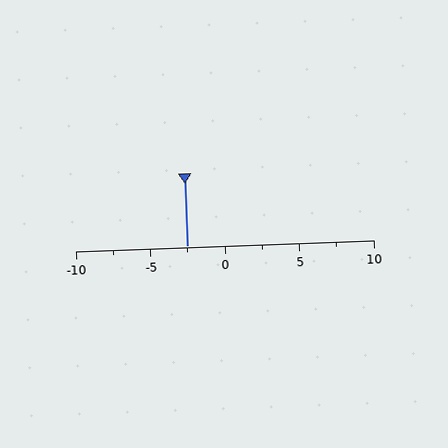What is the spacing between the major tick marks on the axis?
The major ticks are spaced 5 apart.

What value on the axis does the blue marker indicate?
The marker indicates approximately -2.5.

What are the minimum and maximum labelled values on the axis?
The axis runs from -10 to 10.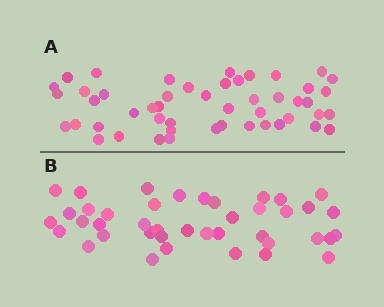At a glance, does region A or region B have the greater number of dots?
Region A (the top region) has more dots.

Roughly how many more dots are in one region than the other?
Region A has roughly 8 or so more dots than region B.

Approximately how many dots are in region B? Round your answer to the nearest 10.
About 40 dots. (The exact count is 41, which rounds to 40.)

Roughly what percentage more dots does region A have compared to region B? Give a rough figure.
About 20% more.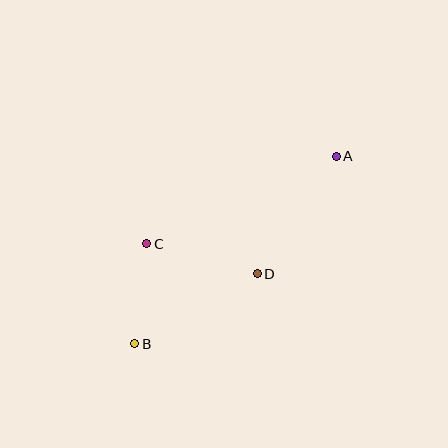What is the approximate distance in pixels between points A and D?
The distance between A and D is approximately 141 pixels.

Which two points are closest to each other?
Points B and C are closest to each other.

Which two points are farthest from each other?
Points A and B are farthest from each other.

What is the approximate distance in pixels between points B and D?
The distance between B and D is approximately 141 pixels.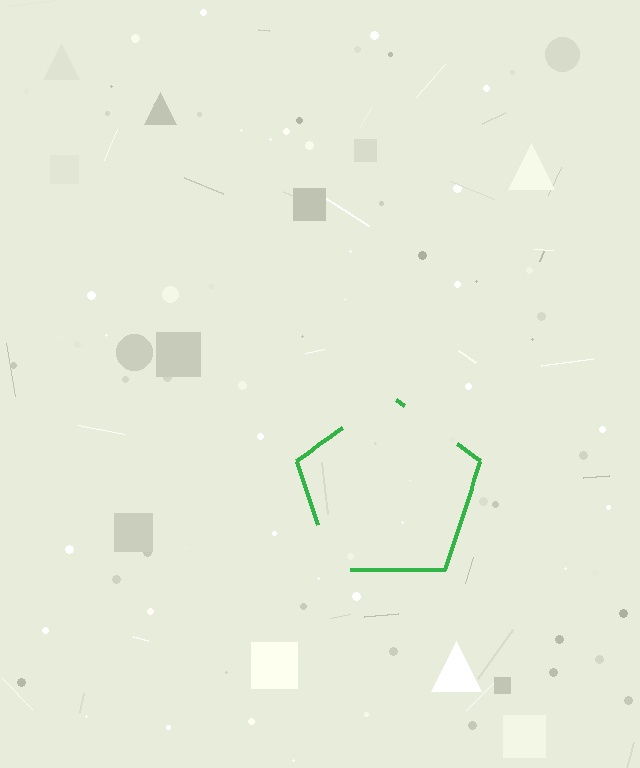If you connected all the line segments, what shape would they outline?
They would outline a pentagon.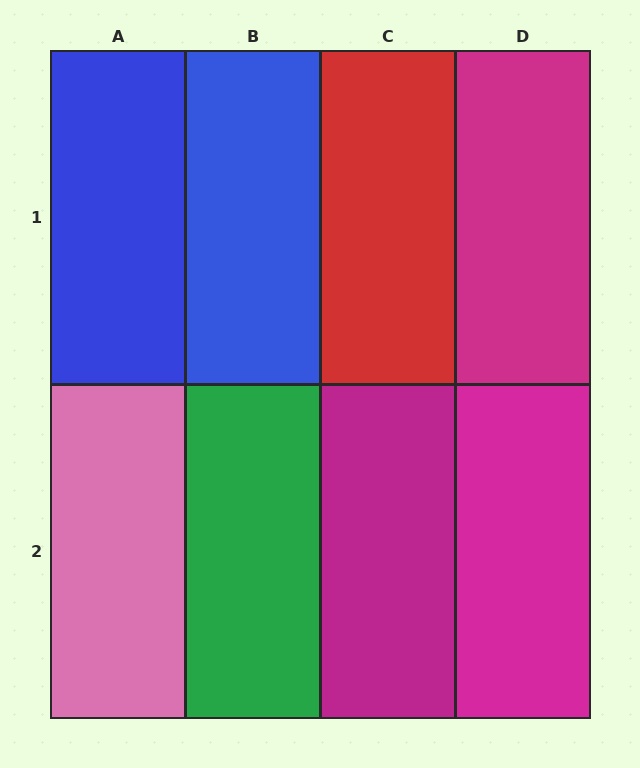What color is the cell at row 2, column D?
Magenta.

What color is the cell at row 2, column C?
Magenta.